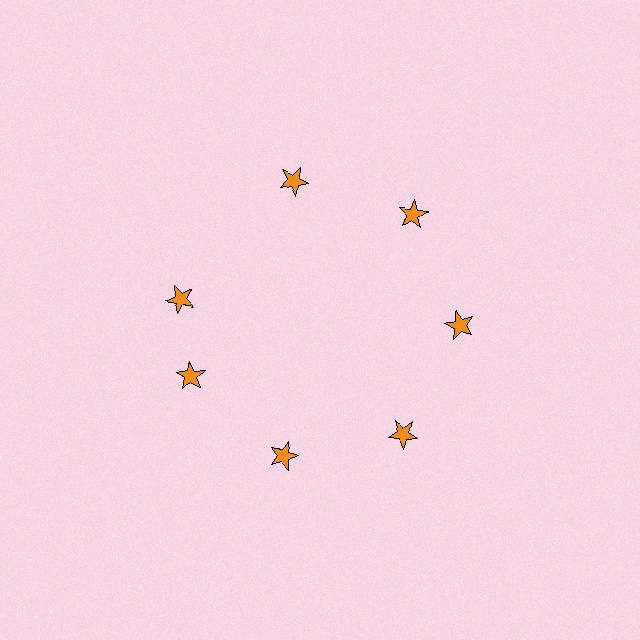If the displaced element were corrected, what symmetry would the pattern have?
It would have 7-fold rotational symmetry — the pattern would map onto itself every 51 degrees.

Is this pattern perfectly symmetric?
No. The 7 orange stars are arranged in a ring, but one element near the 10 o'clock position is rotated out of alignment along the ring, breaking the 7-fold rotational symmetry.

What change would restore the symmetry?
The symmetry would be restored by rotating it back into even spacing with its neighbors so that all 7 stars sit at equal angles and equal distance from the center.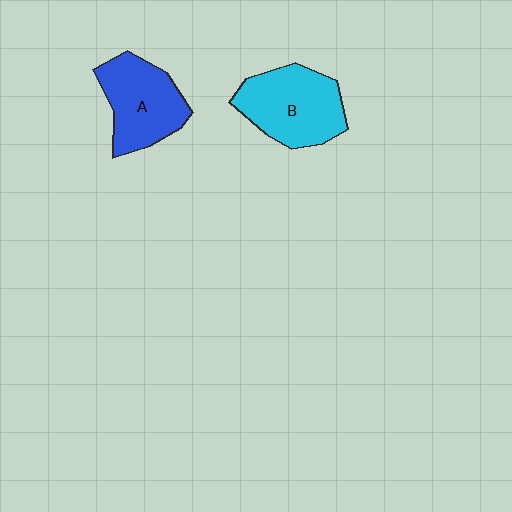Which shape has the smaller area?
Shape A (blue).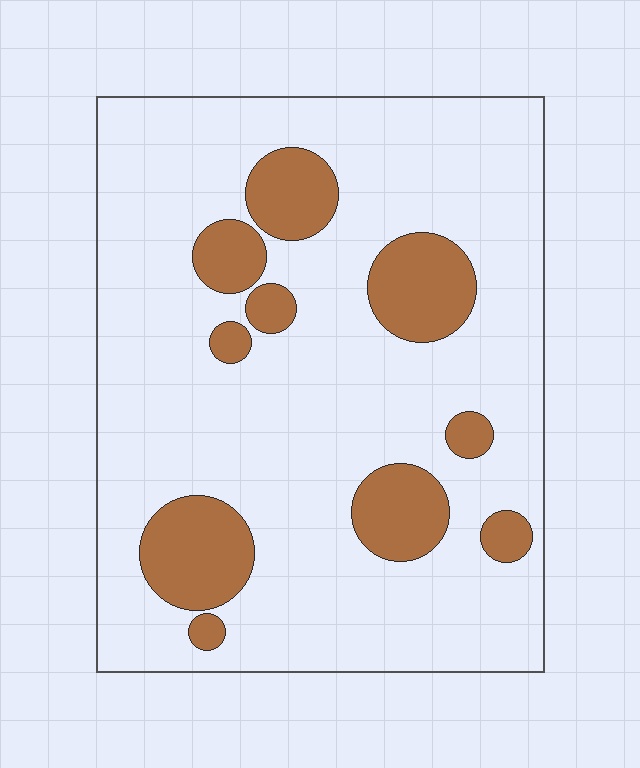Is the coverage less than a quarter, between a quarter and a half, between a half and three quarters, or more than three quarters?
Less than a quarter.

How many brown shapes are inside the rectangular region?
10.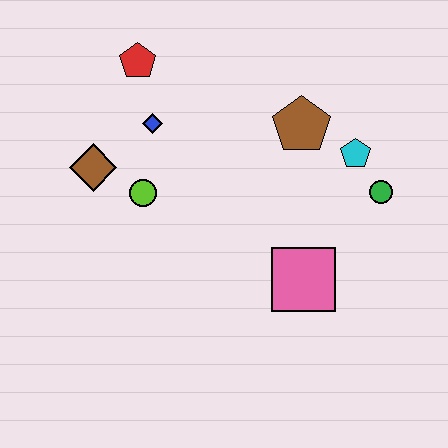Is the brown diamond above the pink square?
Yes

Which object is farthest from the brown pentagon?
The brown diamond is farthest from the brown pentagon.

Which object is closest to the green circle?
The cyan pentagon is closest to the green circle.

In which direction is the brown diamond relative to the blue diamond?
The brown diamond is to the left of the blue diamond.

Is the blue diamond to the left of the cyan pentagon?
Yes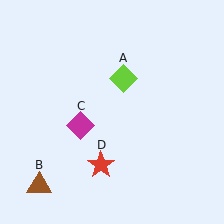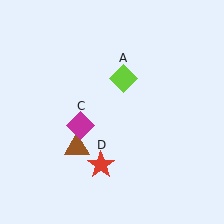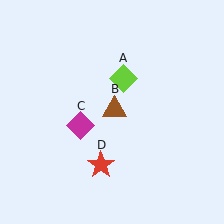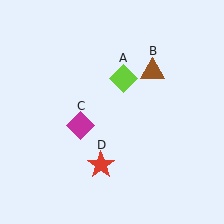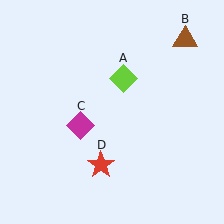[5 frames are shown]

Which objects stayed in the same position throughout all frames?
Lime diamond (object A) and magenta diamond (object C) and red star (object D) remained stationary.